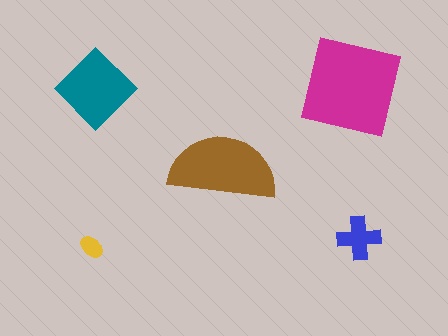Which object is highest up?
The magenta square is topmost.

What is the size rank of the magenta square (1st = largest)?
1st.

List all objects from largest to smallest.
The magenta square, the brown semicircle, the teal diamond, the blue cross, the yellow ellipse.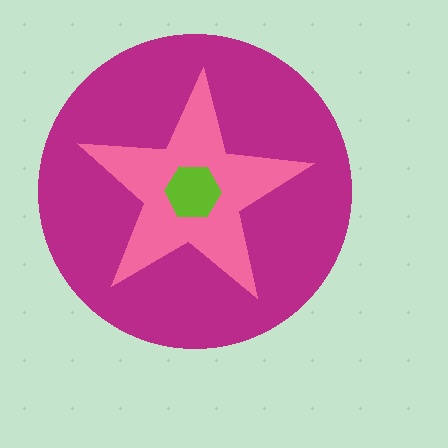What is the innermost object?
The lime hexagon.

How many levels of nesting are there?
3.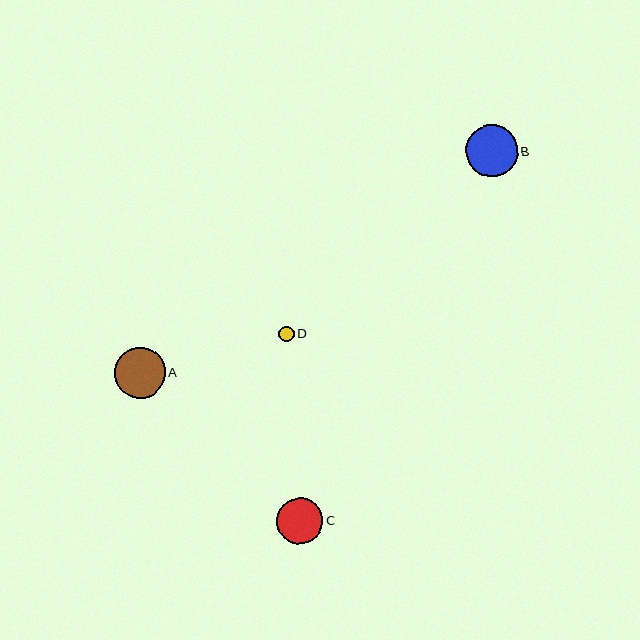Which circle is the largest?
Circle B is the largest with a size of approximately 51 pixels.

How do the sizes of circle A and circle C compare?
Circle A and circle C are approximately the same size.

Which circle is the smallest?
Circle D is the smallest with a size of approximately 16 pixels.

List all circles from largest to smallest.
From largest to smallest: B, A, C, D.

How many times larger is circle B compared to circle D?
Circle B is approximately 3.3 times the size of circle D.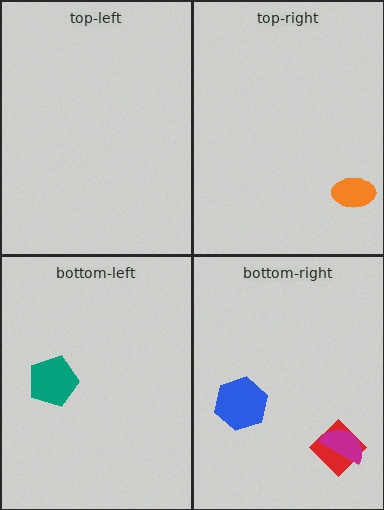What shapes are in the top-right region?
The orange ellipse.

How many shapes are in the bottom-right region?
3.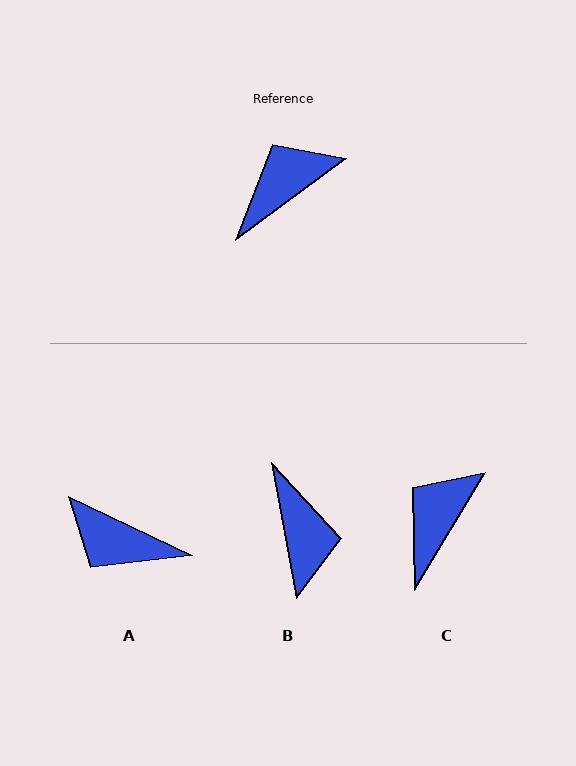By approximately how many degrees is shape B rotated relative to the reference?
Approximately 116 degrees clockwise.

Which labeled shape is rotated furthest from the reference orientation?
A, about 118 degrees away.